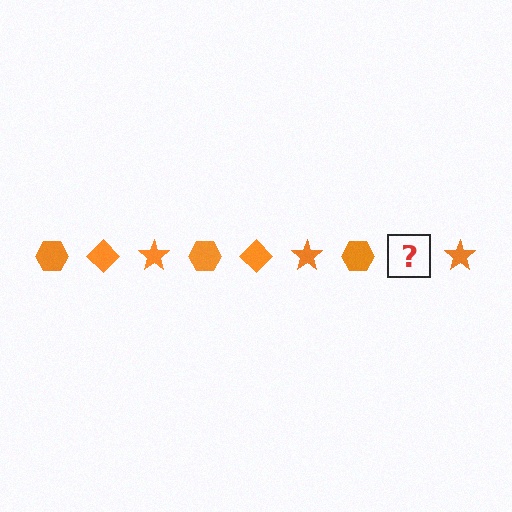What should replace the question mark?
The question mark should be replaced with an orange diamond.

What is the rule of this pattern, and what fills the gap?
The rule is that the pattern cycles through hexagon, diamond, star shapes in orange. The gap should be filled with an orange diamond.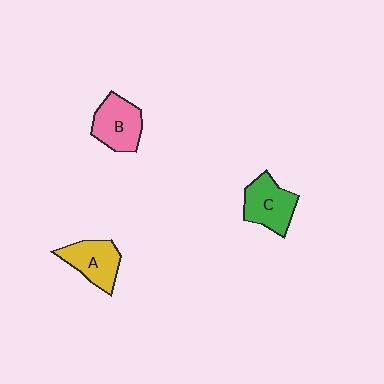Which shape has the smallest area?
Shape A (yellow).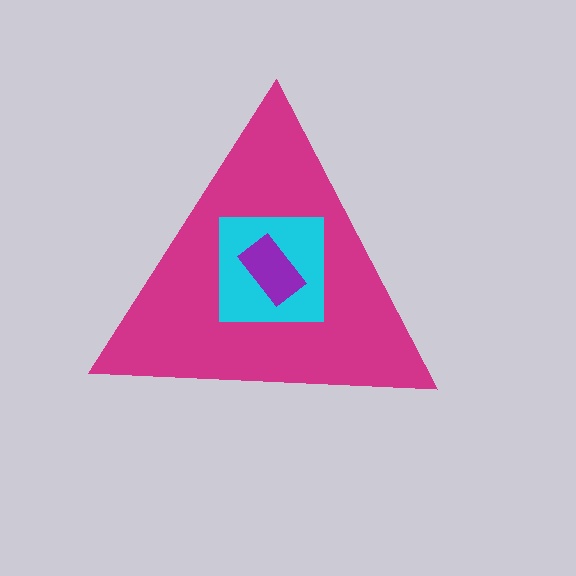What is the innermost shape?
The purple rectangle.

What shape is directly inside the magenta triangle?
The cyan square.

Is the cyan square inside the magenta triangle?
Yes.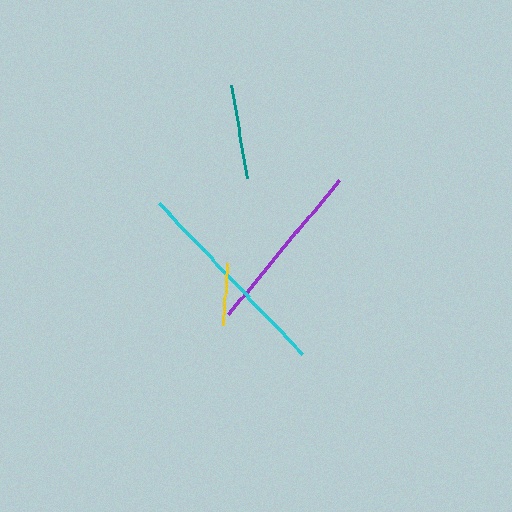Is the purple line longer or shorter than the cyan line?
The cyan line is longer than the purple line.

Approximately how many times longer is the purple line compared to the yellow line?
The purple line is approximately 2.8 times the length of the yellow line.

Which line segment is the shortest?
The yellow line is the shortest at approximately 62 pixels.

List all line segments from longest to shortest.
From longest to shortest: cyan, purple, teal, yellow.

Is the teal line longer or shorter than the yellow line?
The teal line is longer than the yellow line.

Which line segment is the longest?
The cyan line is the longest at approximately 207 pixels.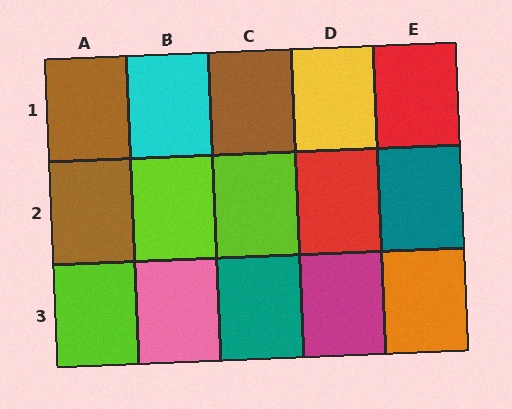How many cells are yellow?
1 cell is yellow.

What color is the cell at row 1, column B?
Cyan.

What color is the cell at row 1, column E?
Red.